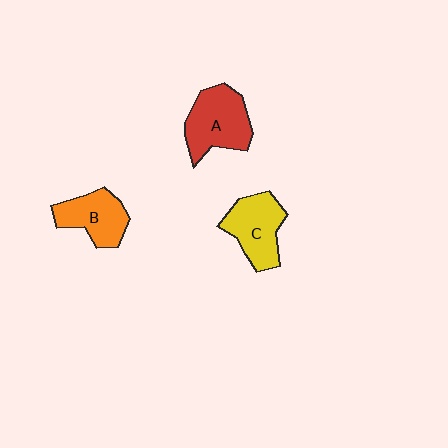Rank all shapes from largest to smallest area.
From largest to smallest: A (red), C (yellow), B (orange).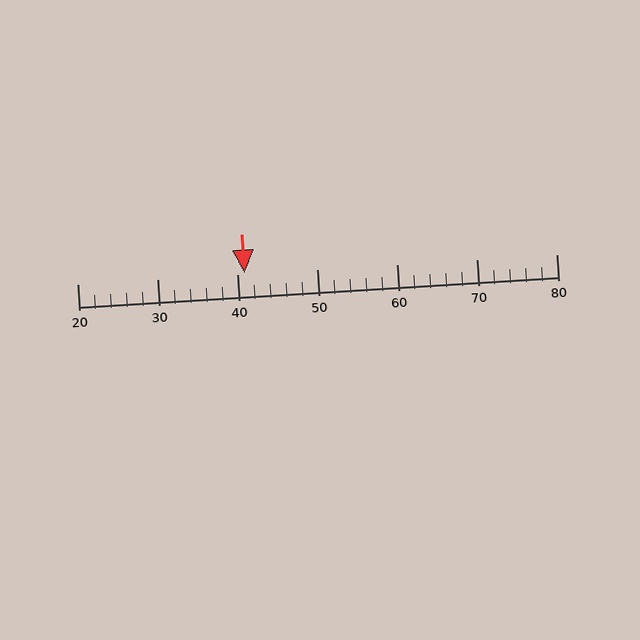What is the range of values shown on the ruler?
The ruler shows values from 20 to 80.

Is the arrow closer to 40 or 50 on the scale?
The arrow is closer to 40.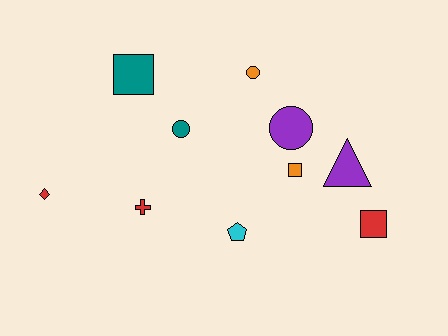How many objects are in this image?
There are 10 objects.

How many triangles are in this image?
There is 1 triangle.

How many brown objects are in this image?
There are no brown objects.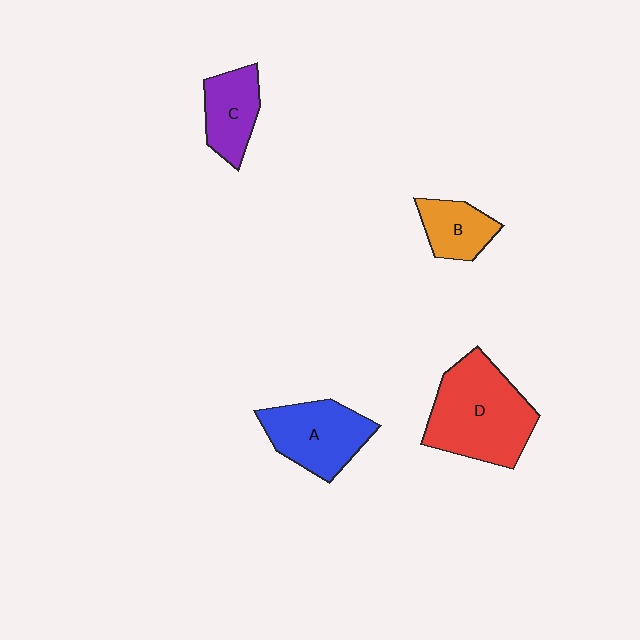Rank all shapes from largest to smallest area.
From largest to smallest: D (red), A (blue), C (purple), B (orange).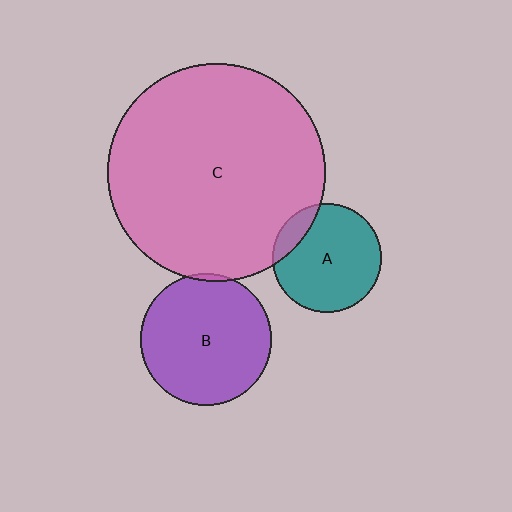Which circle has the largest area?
Circle C (pink).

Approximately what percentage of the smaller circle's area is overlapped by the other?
Approximately 15%.